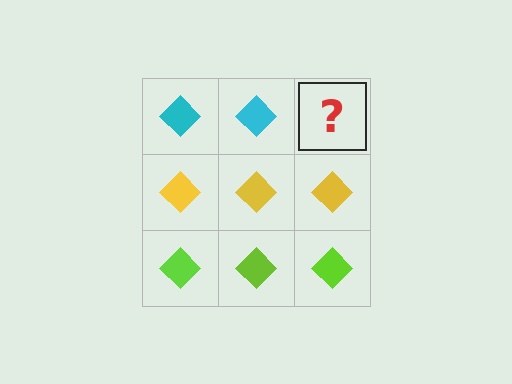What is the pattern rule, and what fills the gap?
The rule is that each row has a consistent color. The gap should be filled with a cyan diamond.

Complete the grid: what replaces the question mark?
The question mark should be replaced with a cyan diamond.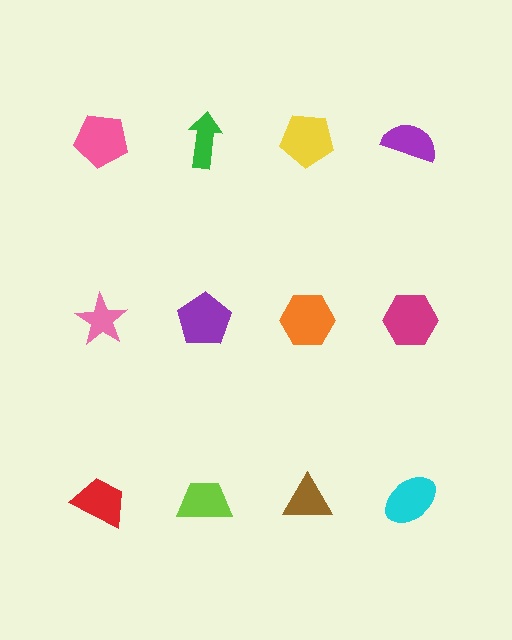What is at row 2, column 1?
A pink star.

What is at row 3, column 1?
A red trapezoid.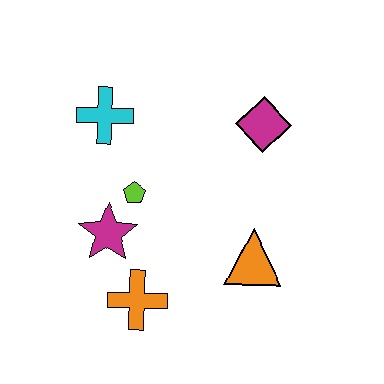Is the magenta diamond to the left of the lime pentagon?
No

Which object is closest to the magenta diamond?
The orange triangle is closest to the magenta diamond.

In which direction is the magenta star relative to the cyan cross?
The magenta star is below the cyan cross.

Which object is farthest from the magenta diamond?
The orange cross is farthest from the magenta diamond.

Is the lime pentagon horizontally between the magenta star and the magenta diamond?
Yes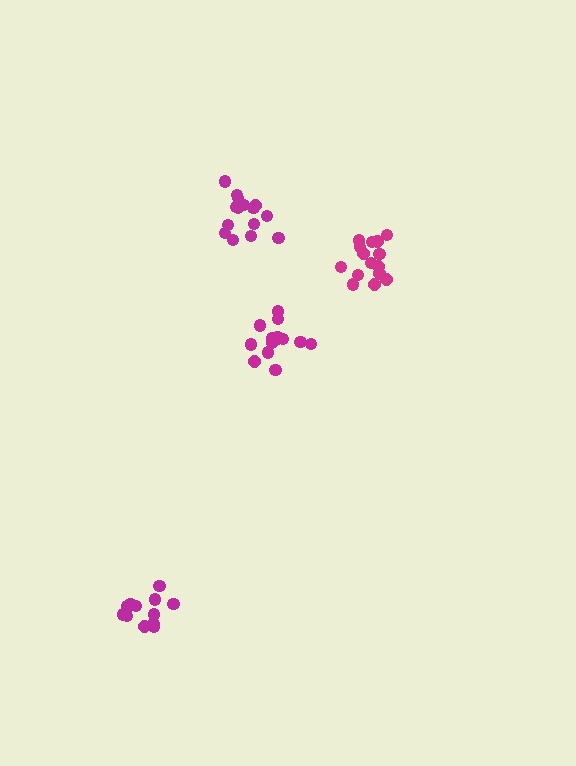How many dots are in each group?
Group 1: 15 dots, Group 2: 14 dots, Group 3: 14 dots, Group 4: 15 dots (58 total).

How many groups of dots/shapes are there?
There are 4 groups.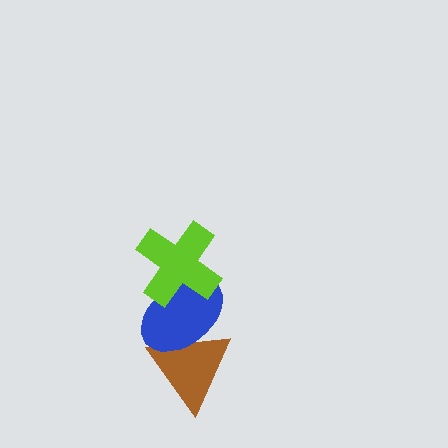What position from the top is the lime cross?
The lime cross is 1st from the top.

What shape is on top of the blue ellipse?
The lime cross is on top of the blue ellipse.